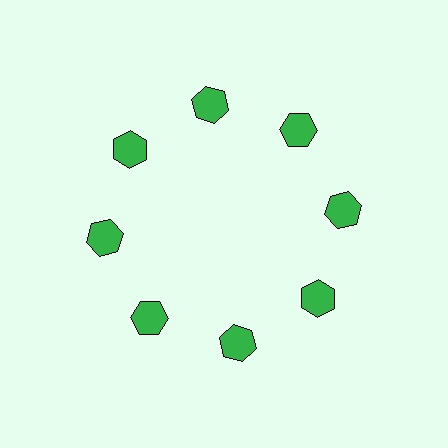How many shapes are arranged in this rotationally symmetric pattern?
There are 8 shapes, arranged in 8 groups of 1.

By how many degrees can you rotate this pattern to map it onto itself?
The pattern maps onto itself every 45 degrees of rotation.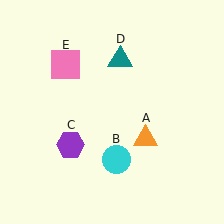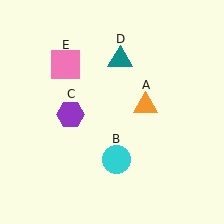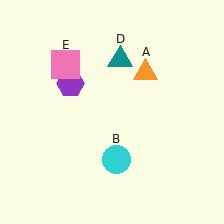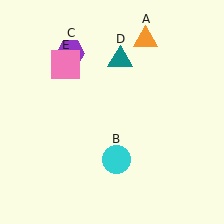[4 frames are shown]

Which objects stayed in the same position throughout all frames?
Cyan circle (object B) and teal triangle (object D) and pink square (object E) remained stationary.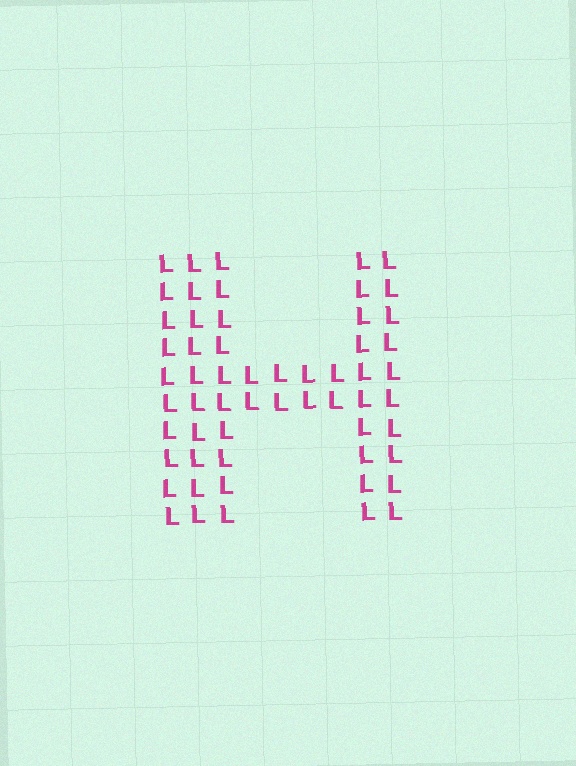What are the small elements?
The small elements are letter L's.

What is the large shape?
The large shape is the letter H.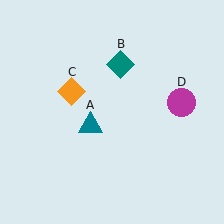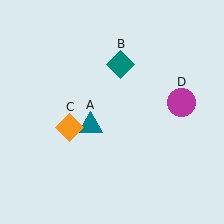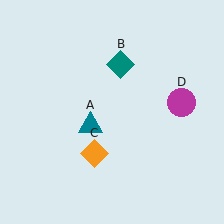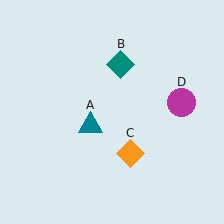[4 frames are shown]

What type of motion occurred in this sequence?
The orange diamond (object C) rotated counterclockwise around the center of the scene.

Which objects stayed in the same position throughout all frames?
Teal triangle (object A) and teal diamond (object B) and magenta circle (object D) remained stationary.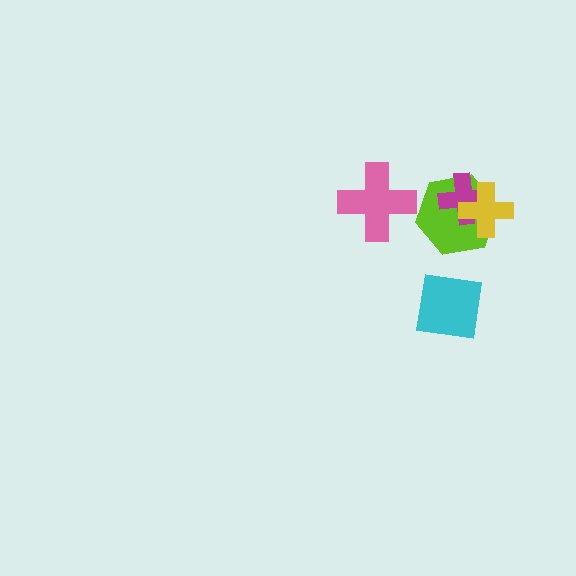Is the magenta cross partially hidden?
Yes, it is partially covered by another shape.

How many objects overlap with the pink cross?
0 objects overlap with the pink cross.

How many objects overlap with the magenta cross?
2 objects overlap with the magenta cross.